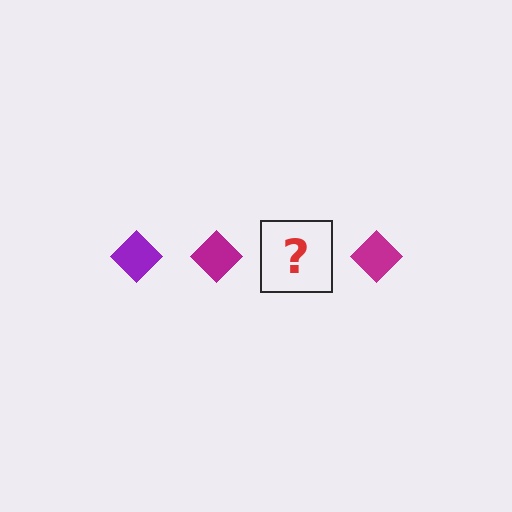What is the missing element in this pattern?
The missing element is a purple diamond.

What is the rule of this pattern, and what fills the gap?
The rule is that the pattern cycles through purple, magenta diamonds. The gap should be filled with a purple diamond.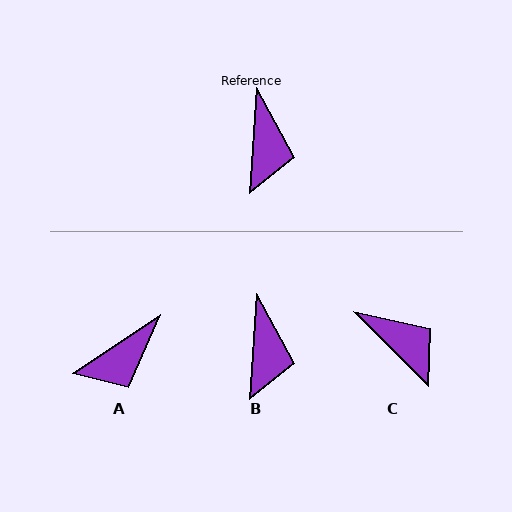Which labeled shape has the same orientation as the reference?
B.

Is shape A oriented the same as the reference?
No, it is off by about 53 degrees.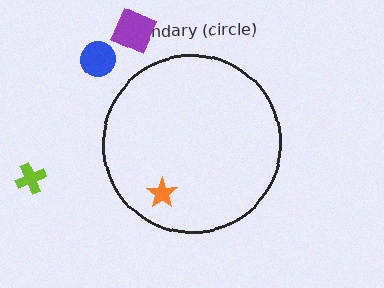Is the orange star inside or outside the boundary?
Inside.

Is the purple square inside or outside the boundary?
Outside.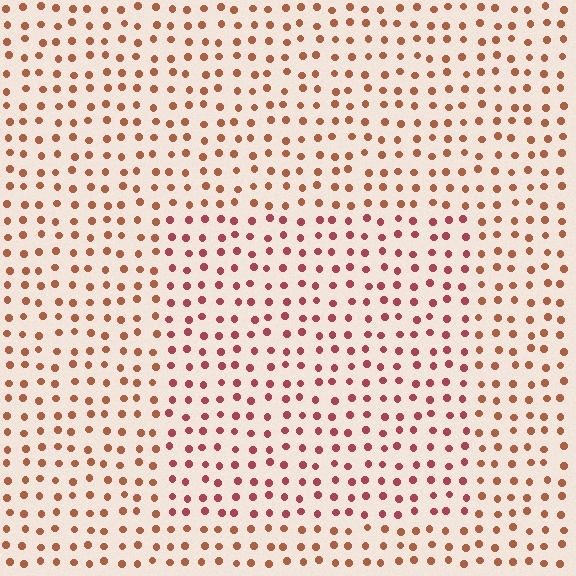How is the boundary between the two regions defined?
The boundary is defined purely by a slight shift in hue (about 30 degrees). Spacing, size, and orientation are identical on both sides.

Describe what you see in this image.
The image is filled with small brown elements in a uniform arrangement. A rectangle-shaped region is visible where the elements are tinted to a slightly different hue, forming a subtle color boundary.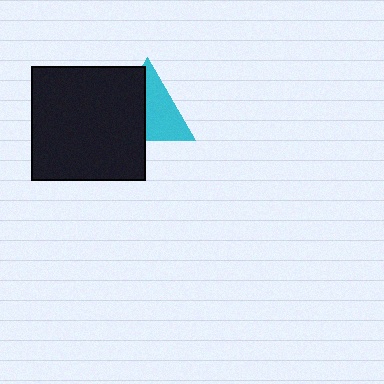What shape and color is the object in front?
The object in front is a black square.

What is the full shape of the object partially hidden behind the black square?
The partially hidden object is a cyan triangle.